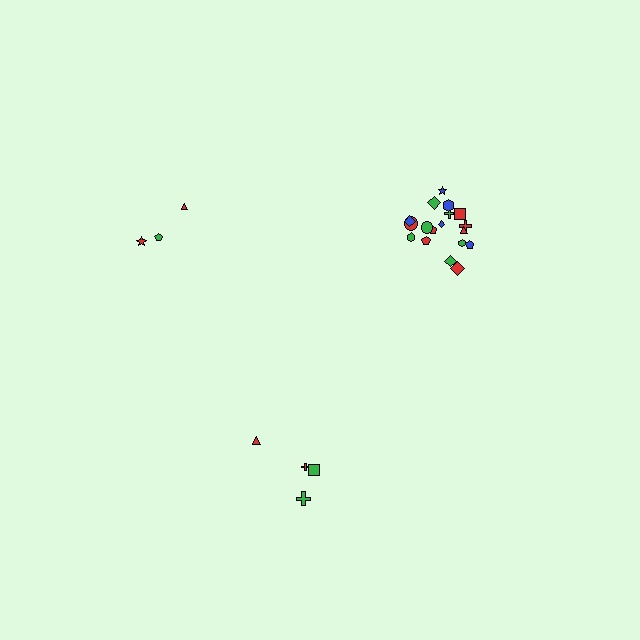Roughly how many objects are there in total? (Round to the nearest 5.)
Roughly 25 objects in total.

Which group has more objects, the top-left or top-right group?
The top-right group.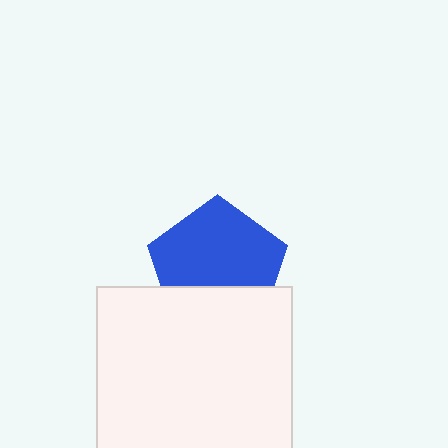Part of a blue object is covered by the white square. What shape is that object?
It is a pentagon.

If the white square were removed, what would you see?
You would see the complete blue pentagon.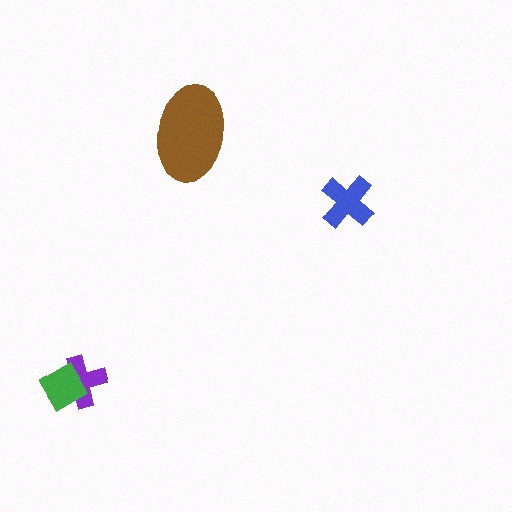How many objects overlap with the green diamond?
1 object overlaps with the green diamond.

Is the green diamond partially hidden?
No, no other shape covers it.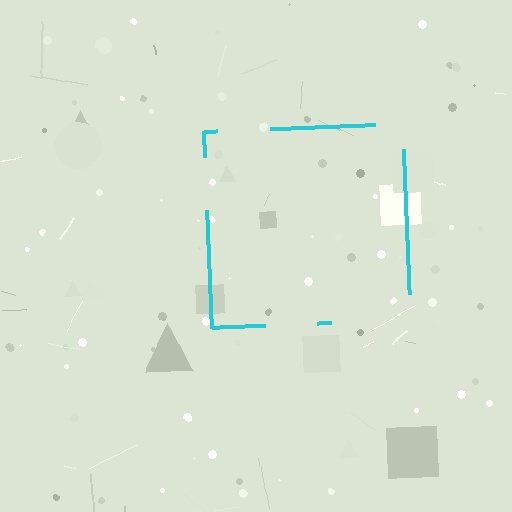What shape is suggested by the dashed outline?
The dashed outline suggests a square.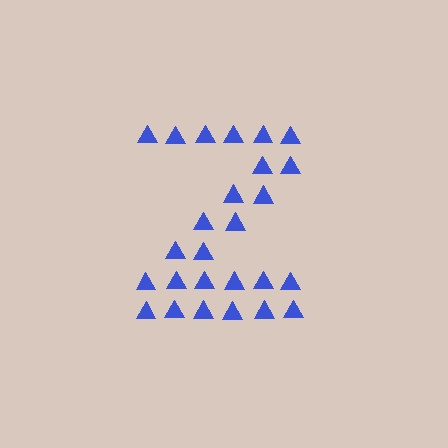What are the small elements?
The small elements are triangles.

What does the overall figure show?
The overall figure shows the letter Z.